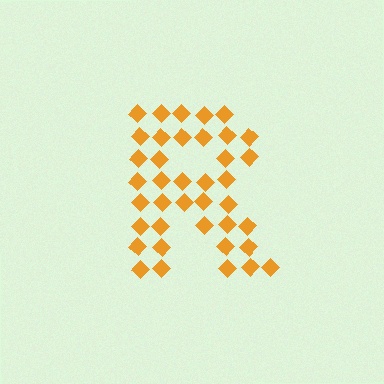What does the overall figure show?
The overall figure shows the letter R.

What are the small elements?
The small elements are diamonds.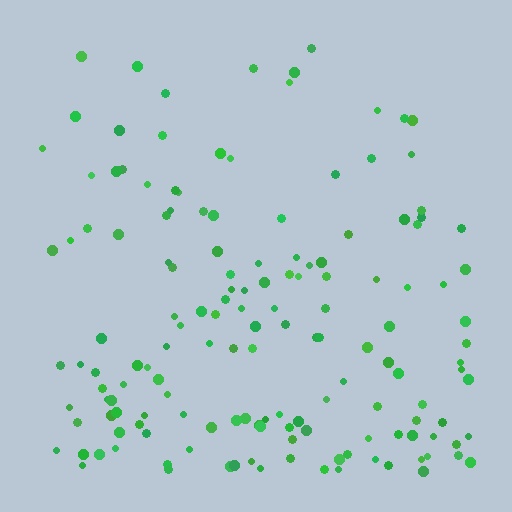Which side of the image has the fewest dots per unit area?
The top.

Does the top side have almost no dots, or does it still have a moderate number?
Still a moderate number, just noticeably fewer than the bottom.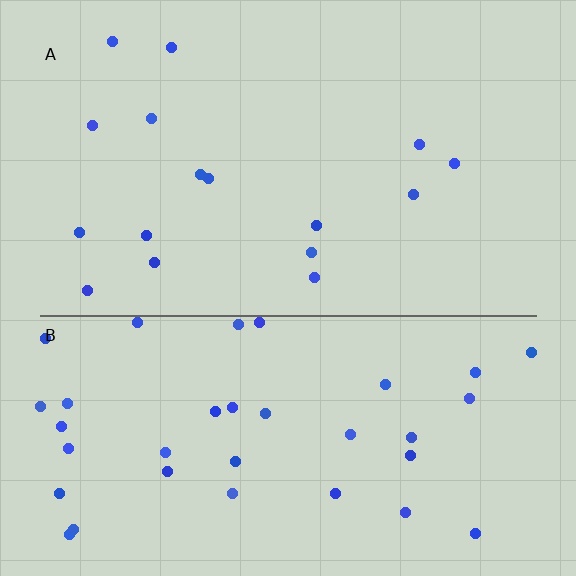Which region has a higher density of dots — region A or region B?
B (the bottom).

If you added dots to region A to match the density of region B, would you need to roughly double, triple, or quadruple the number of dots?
Approximately double.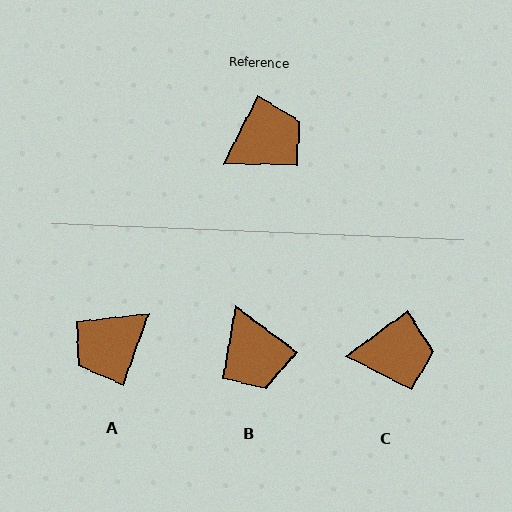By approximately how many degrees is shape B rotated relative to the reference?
Approximately 100 degrees clockwise.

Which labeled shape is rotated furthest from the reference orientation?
A, about 174 degrees away.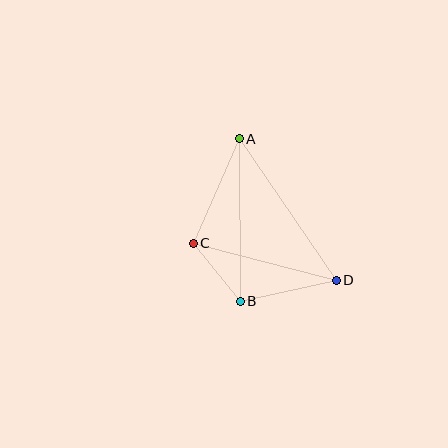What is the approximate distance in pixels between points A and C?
The distance between A and C is approximately 114 pixels.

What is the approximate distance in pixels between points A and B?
The distance between A and B is approximately 162 pixels.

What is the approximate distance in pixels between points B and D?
The distance between B and D is approximately 98 pixels.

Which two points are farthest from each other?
Points A and D are farthest from each other.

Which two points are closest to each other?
Points B and C are closest to each other.